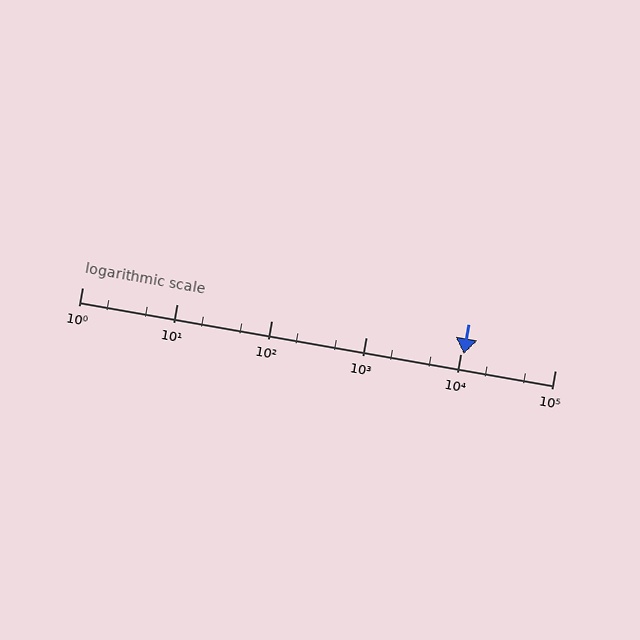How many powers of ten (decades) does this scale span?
The scale spans 5 decades, from 1 to 100000.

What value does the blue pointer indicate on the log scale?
The pointer indicates approximately 11000.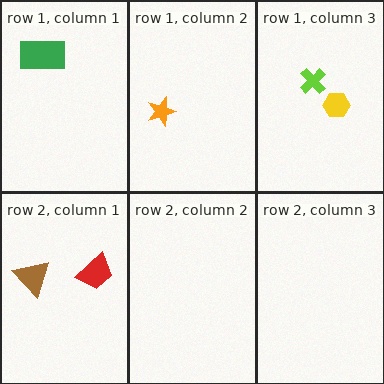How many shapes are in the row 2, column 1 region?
2.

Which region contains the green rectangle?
The row 1, column 1 region.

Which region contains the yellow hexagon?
The row 1, column 3 region.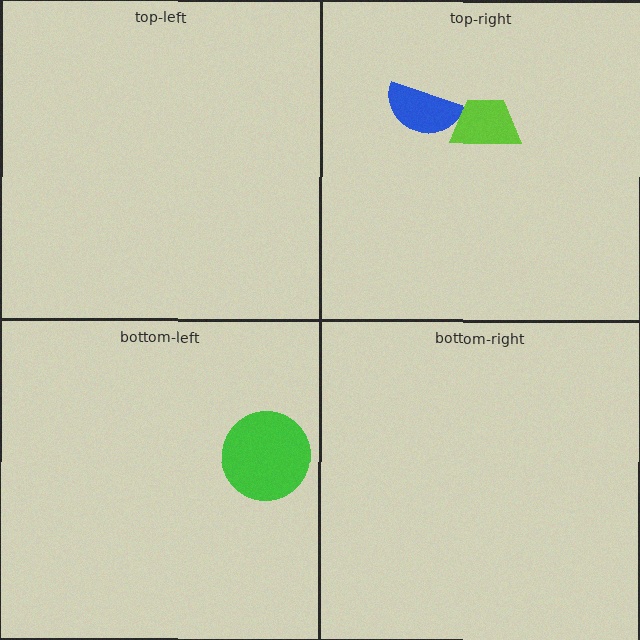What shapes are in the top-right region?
The blue semicircle, the lime trapezoid.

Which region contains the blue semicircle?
The top-right region.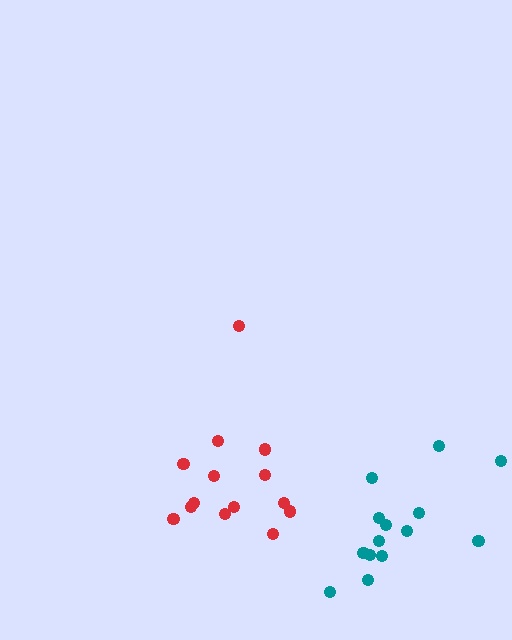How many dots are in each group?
Group 1: 14 dots, Group 2: 14 dots (28 total).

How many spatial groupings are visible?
There are 2 spatial groupings.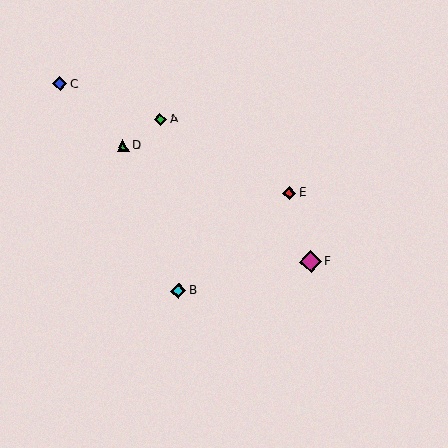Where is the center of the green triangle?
The center of the green triangle is at (123, 146).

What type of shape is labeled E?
Shape E is a red diamond.